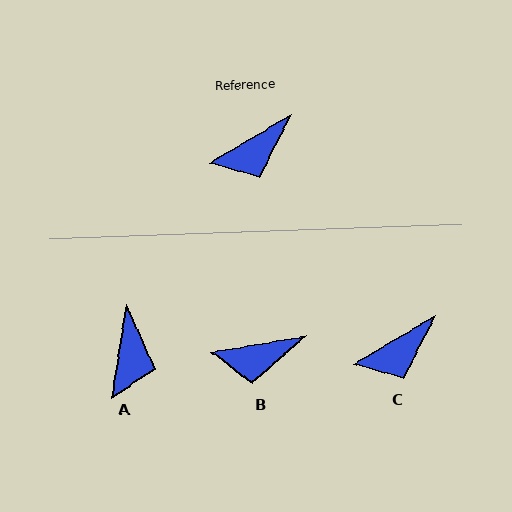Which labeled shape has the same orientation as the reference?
C.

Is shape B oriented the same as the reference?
No, it is off by about 22 degrees.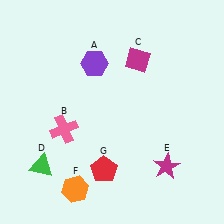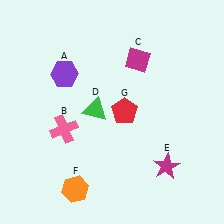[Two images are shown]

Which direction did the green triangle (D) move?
The green triangle (D) moved up.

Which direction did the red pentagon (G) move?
The red pentagon (G) moved up.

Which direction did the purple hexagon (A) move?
The purple hexagon (A) moved left.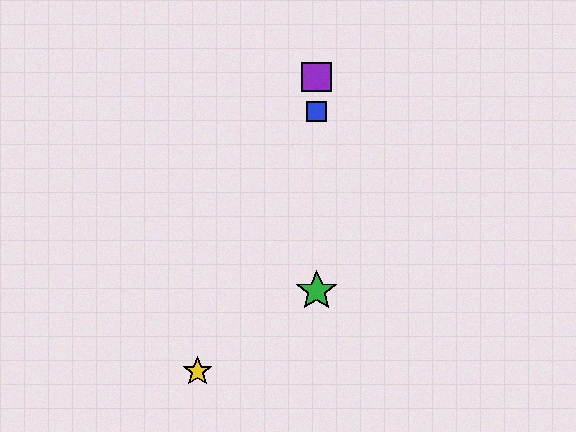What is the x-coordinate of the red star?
The red star is at x≈317.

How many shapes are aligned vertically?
4 shapes (the red star, the blue square, the green star, the purple square) are aligned vertically.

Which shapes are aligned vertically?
The red star, the blue square, the green star, the purple square are aligned vertically.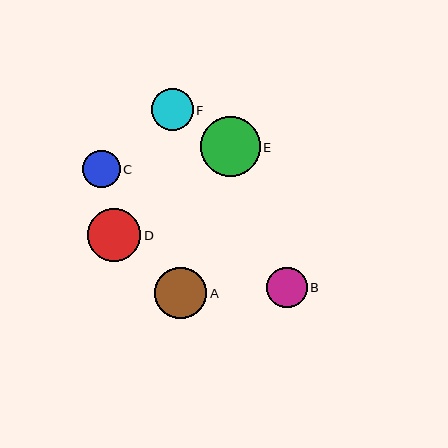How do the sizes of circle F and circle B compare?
Circle F and circle B are approximately the same size.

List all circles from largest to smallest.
From largest to smallest: E, D, A, F, B, C.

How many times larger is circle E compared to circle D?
Circle E is approximately 1.1 times the size of circle D.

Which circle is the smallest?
Circle C is the smallest with a size of approximately 37 pixels.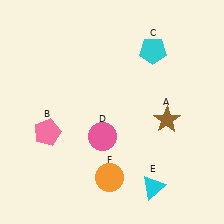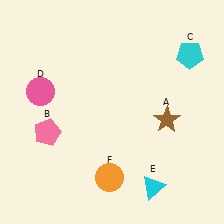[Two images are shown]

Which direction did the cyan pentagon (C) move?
The cyan pentagon (C) moved right.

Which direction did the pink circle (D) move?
The pink circle (D) moved left.